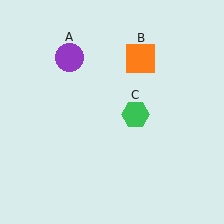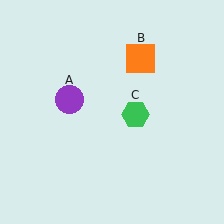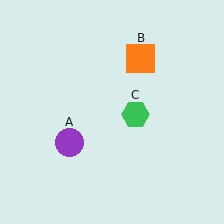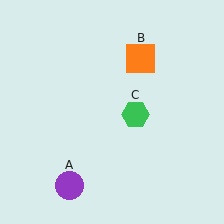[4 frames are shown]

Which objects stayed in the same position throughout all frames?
Orange square (object B) and green hexagon (object C) remained stationary.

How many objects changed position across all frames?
1 object changed position: purple circle (object A).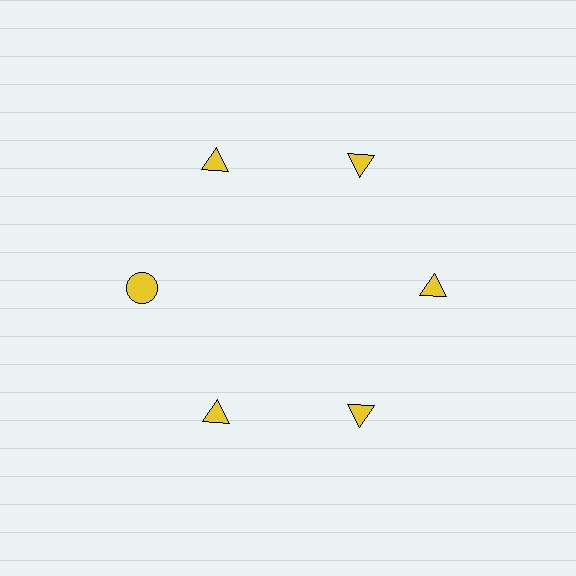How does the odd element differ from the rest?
It has a different shape: circle instead of triangle.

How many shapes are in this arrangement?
There are 6 shapes arranged in a ring pattern.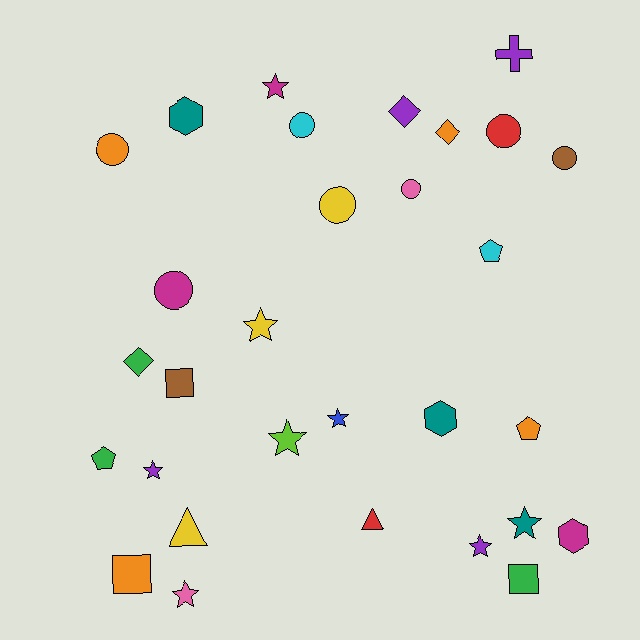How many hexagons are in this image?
There are 3 hexagons.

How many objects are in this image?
There are 30 objects.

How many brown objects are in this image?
There are 2 brown objects.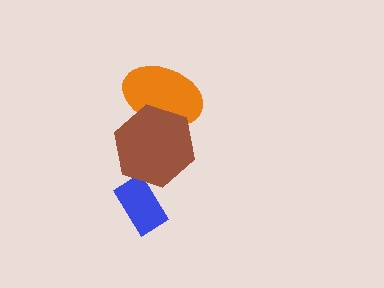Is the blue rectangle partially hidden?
Yes, it is partially covered by another shape.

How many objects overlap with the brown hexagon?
2 objects overlap with the brown hexagon.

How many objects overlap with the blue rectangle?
1 object overlaps with the blue rectangle.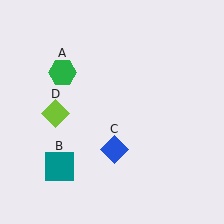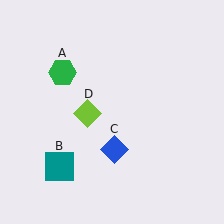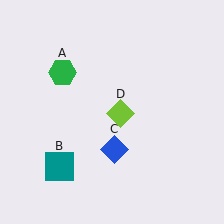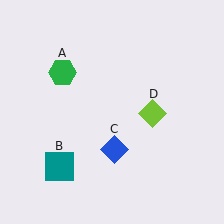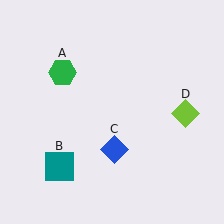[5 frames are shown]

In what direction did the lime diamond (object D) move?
The lime diamond (object D) moved right.